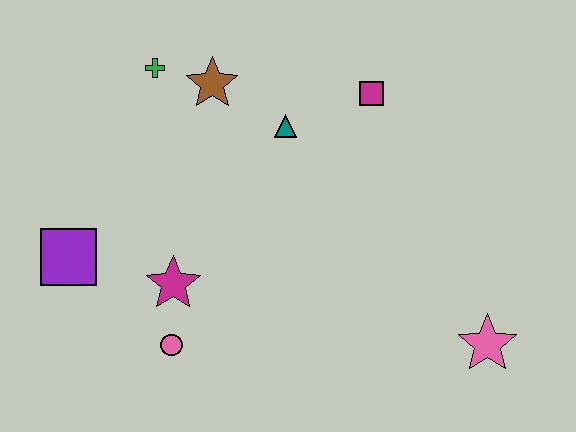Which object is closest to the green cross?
The brown star is closest to the green cross.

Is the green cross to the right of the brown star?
No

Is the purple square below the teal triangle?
Yes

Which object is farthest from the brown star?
The pink star is farthest from the brown star.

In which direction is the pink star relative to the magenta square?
The pink star is below the magenta square.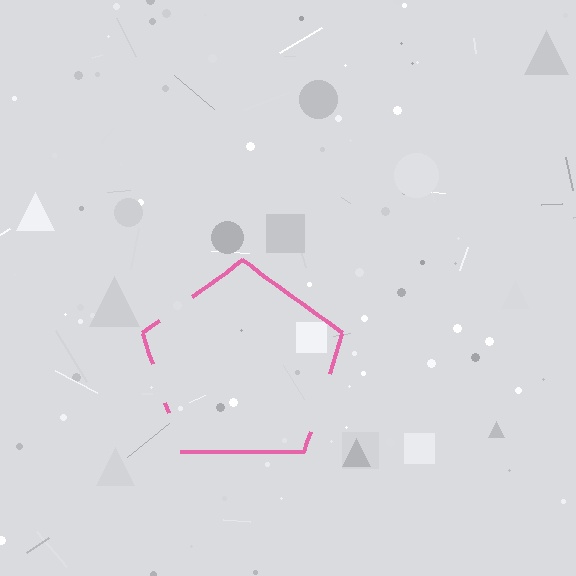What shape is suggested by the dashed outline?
The dashed outline suggests a pentagon.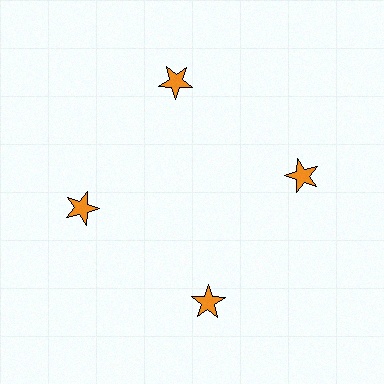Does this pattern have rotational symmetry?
Yes, this pattern has 4-fold rotational symmetry. It looks the same after rotating 90 degrees around the center.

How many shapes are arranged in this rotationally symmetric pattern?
There are 4 shapes, arranged in 4 groups of 1.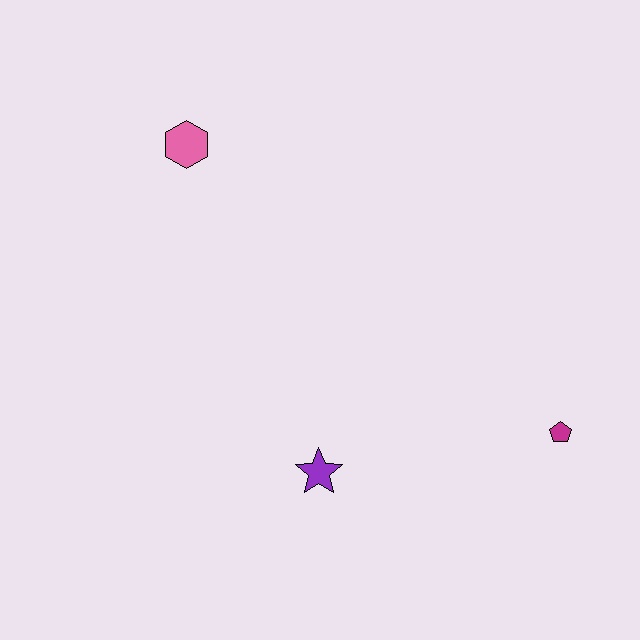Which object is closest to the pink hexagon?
The purple star is closest to the pink hexagon.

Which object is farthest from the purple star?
The pink hexagon is farthest from the purple star.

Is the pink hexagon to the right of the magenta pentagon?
No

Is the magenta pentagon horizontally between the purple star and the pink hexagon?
No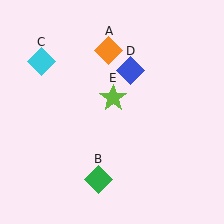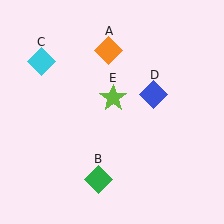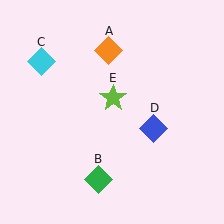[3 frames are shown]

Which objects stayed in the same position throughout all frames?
Orange diamond (object A) and green diamond (object B) and cyan diamond (object C) and lime star (object E) remained stationary.